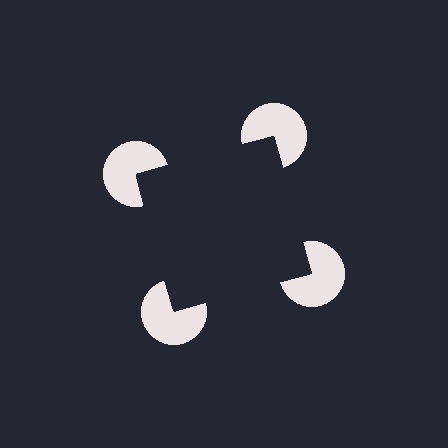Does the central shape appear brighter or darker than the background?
It typically appears slightly darker than the background, even though no actual brightness change is drawn.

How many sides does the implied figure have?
4 sides.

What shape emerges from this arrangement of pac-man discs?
An illusory square — its edges are inferred from the aligned wedge cuts in the pac-man discs, not physically drawn.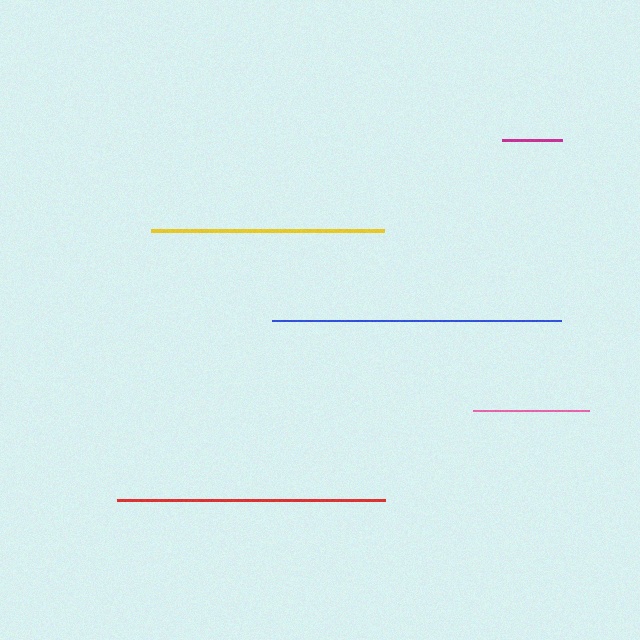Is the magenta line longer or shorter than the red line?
The red line is longer than the magenta line.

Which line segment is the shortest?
The magenta line is the shortest at approximately 61 pixels.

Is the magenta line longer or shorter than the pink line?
The pink line is longer than the magenta line.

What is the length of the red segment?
The red segment is approximately 268 pixels long.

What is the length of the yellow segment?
The yellow segment is approximately 234 pixels long.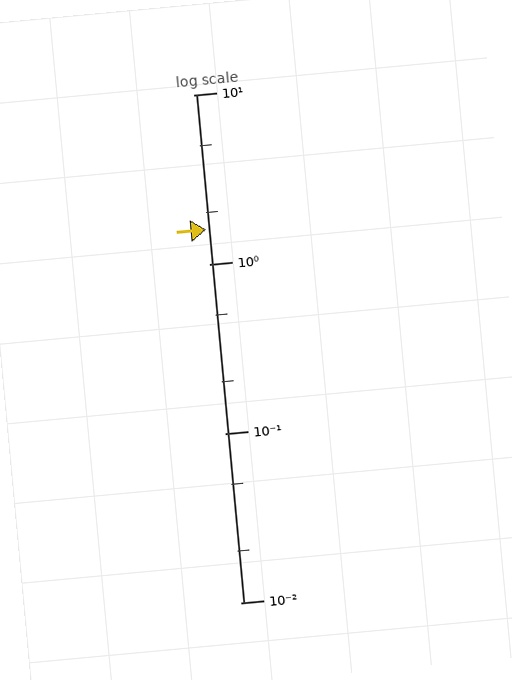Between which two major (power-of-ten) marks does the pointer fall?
The pointer is between 1 and 10.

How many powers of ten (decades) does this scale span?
The scale spans 3 decades, from 0.01 to 10.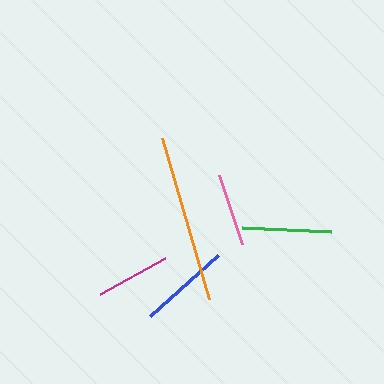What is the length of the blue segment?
The blue segment is approximately 92 pixels long.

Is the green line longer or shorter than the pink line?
The green line is longer than the pink line.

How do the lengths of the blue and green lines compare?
The blue and green lines are approximately the same length.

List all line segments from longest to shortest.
From longest to shortest: orange, blue, green, magenta, pink.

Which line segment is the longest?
The orange line is the longest at approximately 167 pixels.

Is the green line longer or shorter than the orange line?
The orange line is longer than the green line.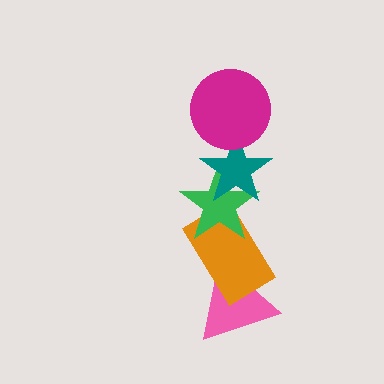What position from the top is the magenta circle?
The magenta circle is 1st from the top.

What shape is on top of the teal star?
The magenta circle is on top of the teal star.